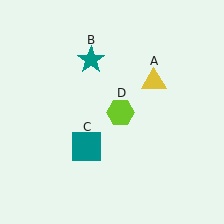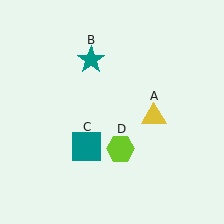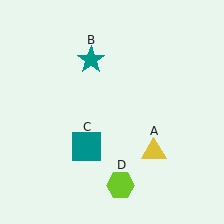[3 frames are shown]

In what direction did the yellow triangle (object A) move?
The yellow triangle (object A) moved down.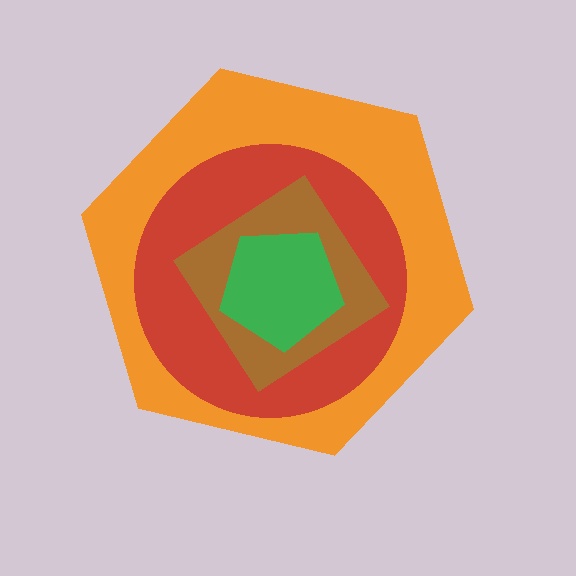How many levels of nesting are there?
4.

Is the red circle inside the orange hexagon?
Yes.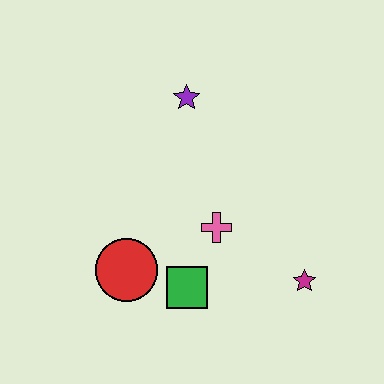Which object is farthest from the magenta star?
The purple star is farthest from the magenta star.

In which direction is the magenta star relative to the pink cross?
The magenta star is to the right of the pink cross.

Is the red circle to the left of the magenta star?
Yes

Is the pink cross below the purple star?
Yes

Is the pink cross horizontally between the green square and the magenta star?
Yes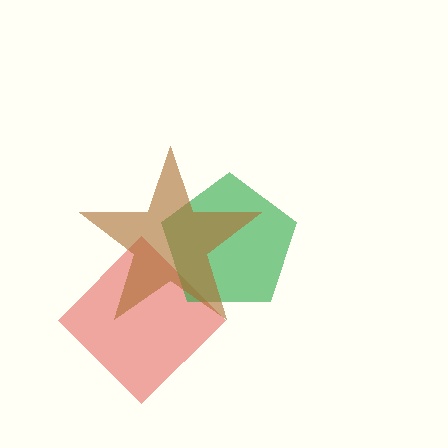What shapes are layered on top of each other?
The layered shapes are: a red diamond, a green pentagon, a brown star.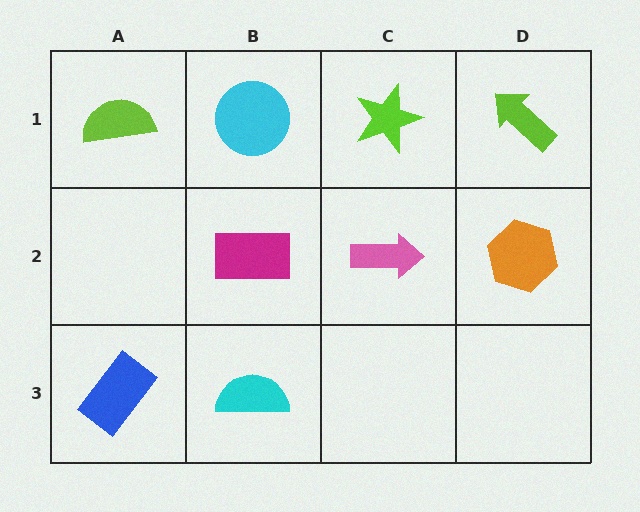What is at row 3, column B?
A cyan semicircle.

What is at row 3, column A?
A blue rectangle.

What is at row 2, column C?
A pink arrow.